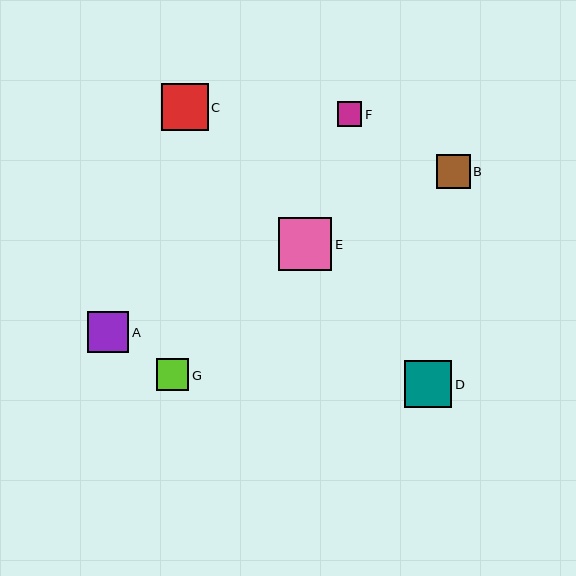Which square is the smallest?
Square F is the smallest with a size of approximately 25 pixels.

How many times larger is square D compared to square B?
Square D is approximately 1.4 times the size of square B.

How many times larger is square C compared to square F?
Square C is approximately 1.9 times the size of square F.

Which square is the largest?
Square E is the largest with a size of approximately 53 pixels.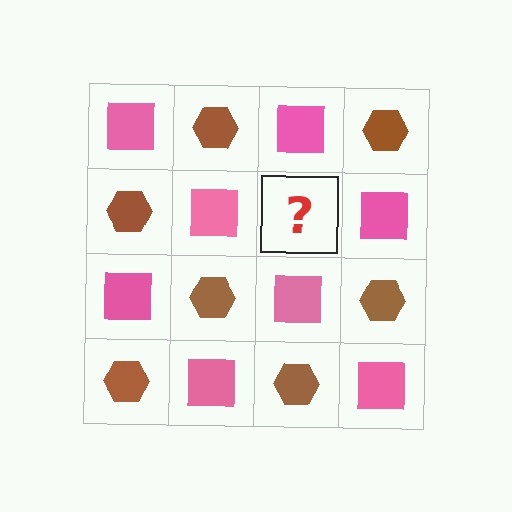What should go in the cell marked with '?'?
The missing cell should contain a brown hexagon.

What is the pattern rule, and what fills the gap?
The rule is that it alternates pink square and brown hexagon in a checkerboard pattern. The gap should be filled with a brown hexagon.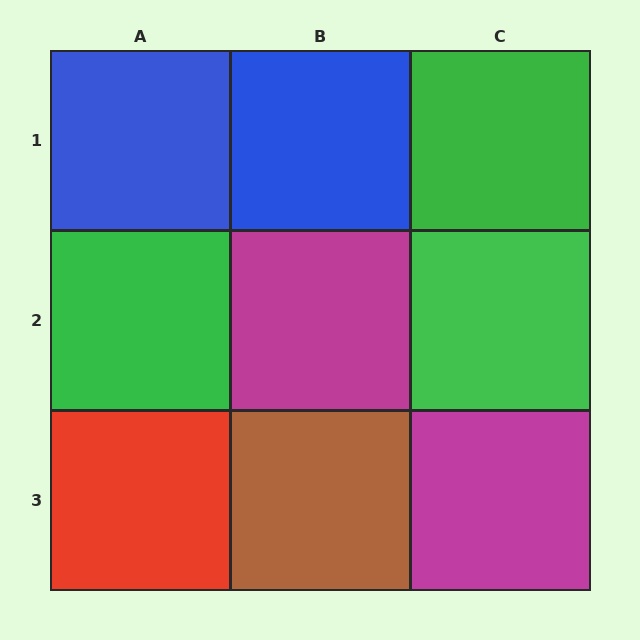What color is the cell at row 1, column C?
Green.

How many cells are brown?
1 cell is brown.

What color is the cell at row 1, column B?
Blue.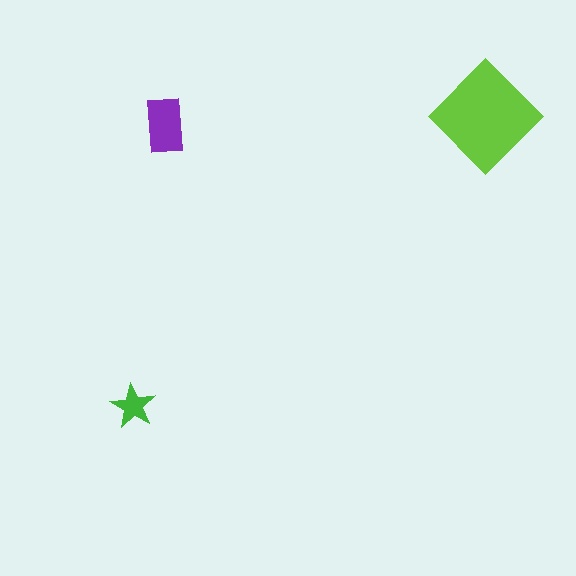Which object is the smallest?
The green star.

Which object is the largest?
The lime diamond.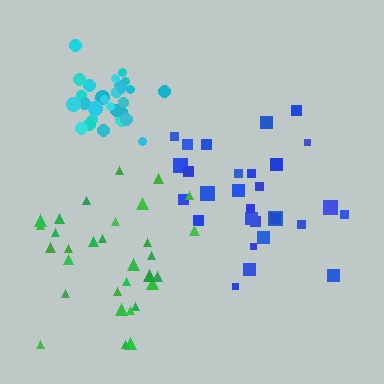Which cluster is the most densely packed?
Cyan.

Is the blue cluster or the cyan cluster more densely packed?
Cyan.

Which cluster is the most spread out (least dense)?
Green.